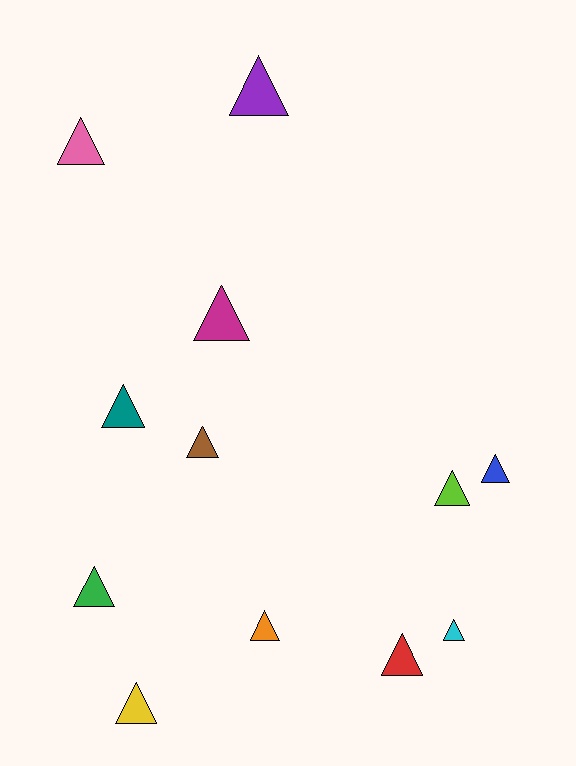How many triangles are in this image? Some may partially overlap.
There are 12 triangles.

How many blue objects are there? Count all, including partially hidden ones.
There is 1 blue object.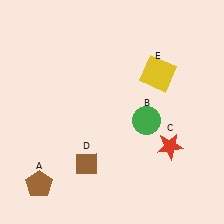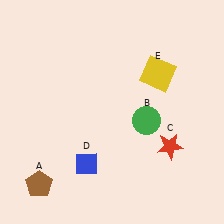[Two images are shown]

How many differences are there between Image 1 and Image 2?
There is 1 difference between the two images.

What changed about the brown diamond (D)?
In Image 1, D is brown. In Image 2, it changed to blue.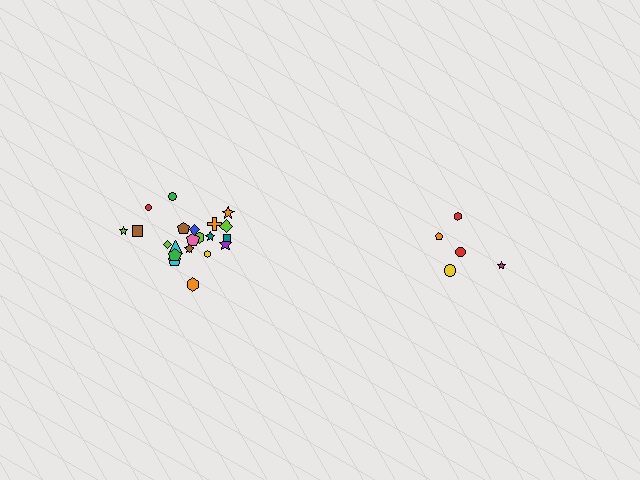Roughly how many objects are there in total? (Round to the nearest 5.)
Roughly 25 objects in total.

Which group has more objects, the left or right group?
The left group.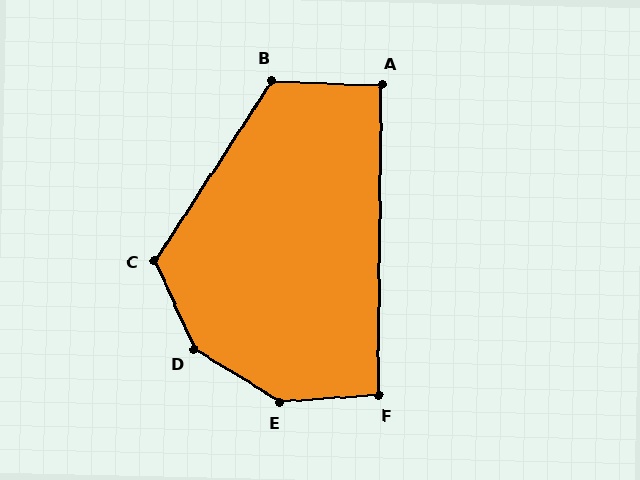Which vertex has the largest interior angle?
D, at approximately 145 degrees.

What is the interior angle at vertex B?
Approximately 121 degrees (obtuse).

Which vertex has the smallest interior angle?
A, at approximately 92 degrees.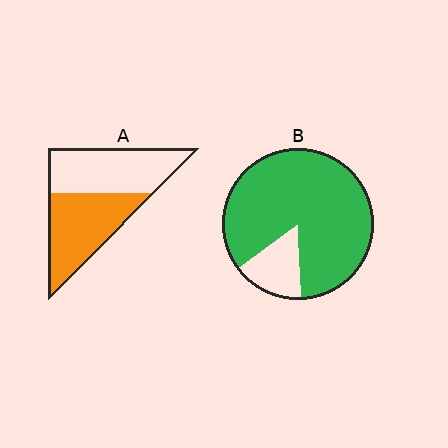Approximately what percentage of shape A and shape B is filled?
A is approximately 50% and B is approximately 85%.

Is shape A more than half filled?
Roughly half.